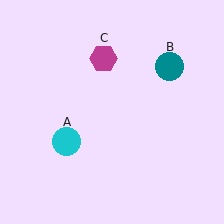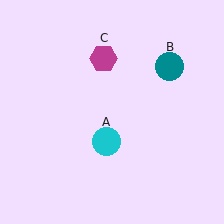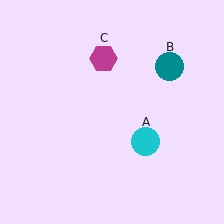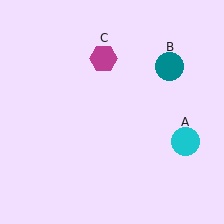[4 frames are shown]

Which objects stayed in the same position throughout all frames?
Teal circle (object B) and magenta hexagon (object C) remained stationary.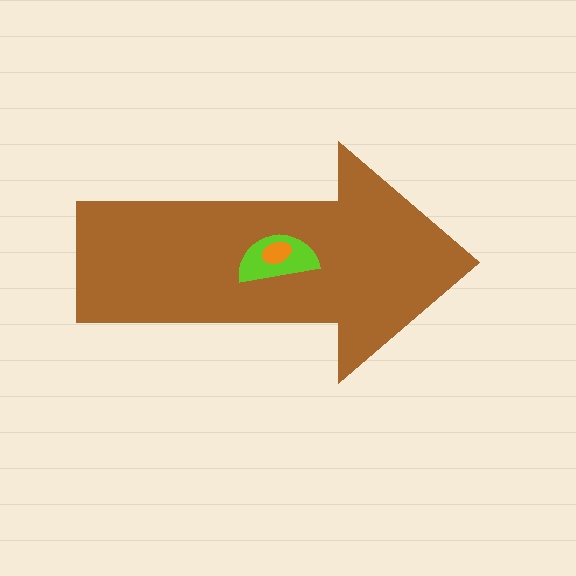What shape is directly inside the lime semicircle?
The orange ellipse.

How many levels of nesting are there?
3.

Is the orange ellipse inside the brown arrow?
Yes.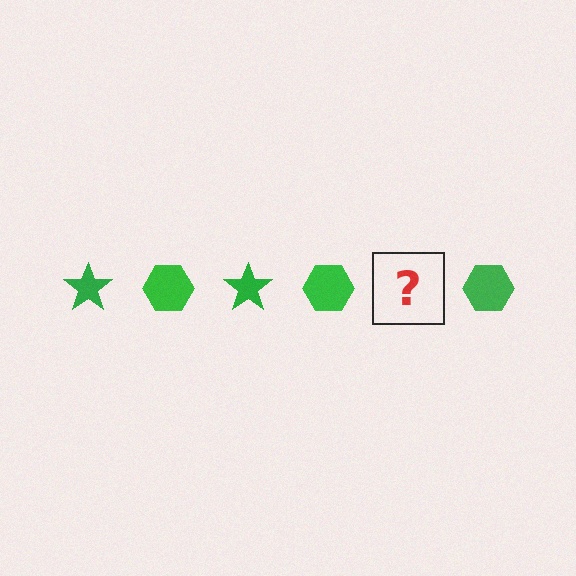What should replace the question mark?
The question mark should be replaced with a green star.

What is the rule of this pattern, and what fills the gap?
The rule is that the pattern cycles through star, hexagon shapes in green. The gap should be filled with a green star.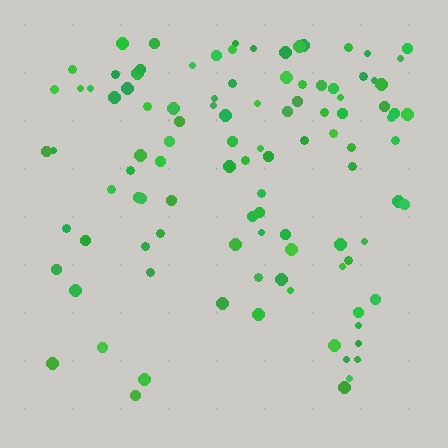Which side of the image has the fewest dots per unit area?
The bottom.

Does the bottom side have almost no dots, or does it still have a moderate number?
Still a moderate number, just noticeably fewer than the top.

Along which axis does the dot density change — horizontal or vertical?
Vertical.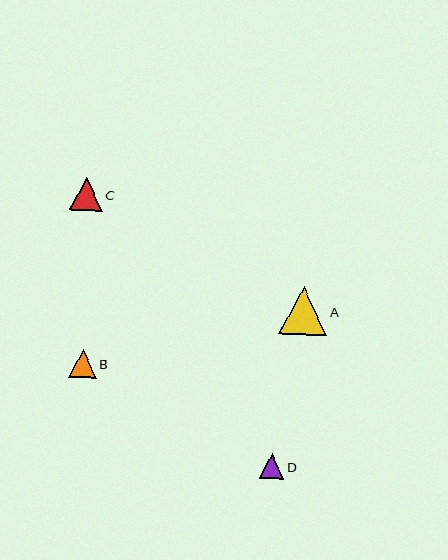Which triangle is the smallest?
Triangle D is the smallest with a size of approximately 24 pixels.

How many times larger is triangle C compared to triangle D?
Triangle C is approximately 1.4 times the size of triangle D.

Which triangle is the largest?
Triangle A is the largest with a size of approximately 48 pixels.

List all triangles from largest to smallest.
From largest to smallest: A, C, B, D.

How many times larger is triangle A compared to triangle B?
Triangle A is approximately 1.7 times the size of triangle B.